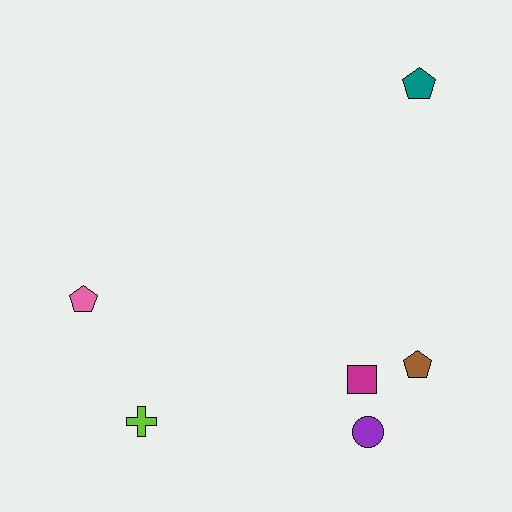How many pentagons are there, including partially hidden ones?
There are 3 pentagons.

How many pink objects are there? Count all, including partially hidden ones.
There is 1 pink object.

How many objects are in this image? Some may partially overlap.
There are 6 objects.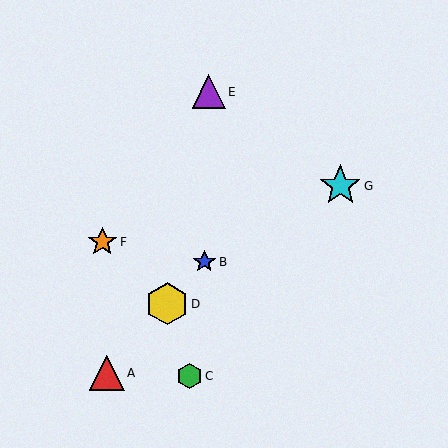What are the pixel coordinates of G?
Object G is at (340, 186).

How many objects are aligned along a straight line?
3 objects (A, B, D) are aligned along a straight line.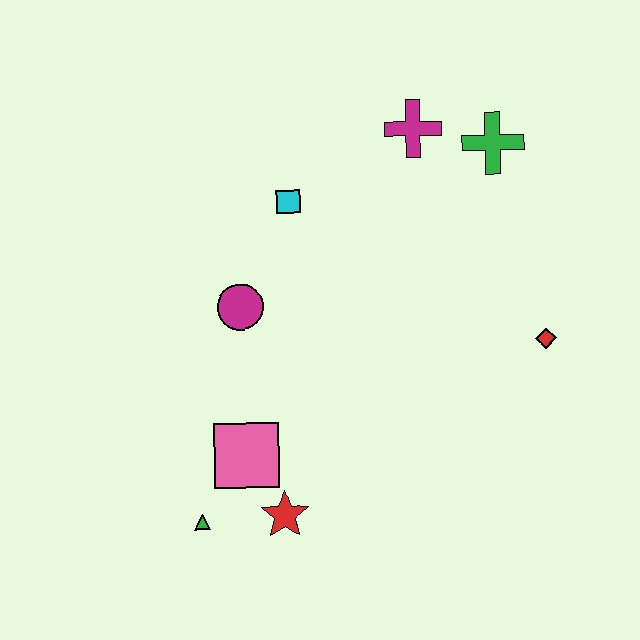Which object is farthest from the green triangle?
The green cross is farthest from the green triangle.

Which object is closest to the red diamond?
The green cross is closest to the red diamond.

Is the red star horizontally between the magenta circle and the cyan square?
Yes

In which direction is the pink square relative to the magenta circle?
The pink square is below the magenta circle.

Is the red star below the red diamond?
Yes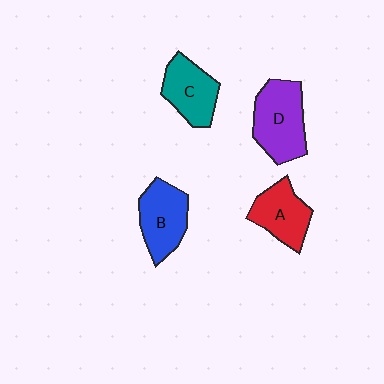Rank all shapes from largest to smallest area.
From largest to smallest: D (purple), B (blue), C (teal), A (red).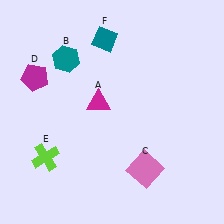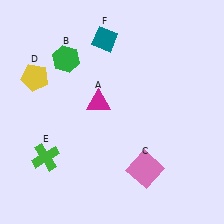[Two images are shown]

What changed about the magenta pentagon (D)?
In Image 1, D is magenta. In Image 2, it changed to yellow.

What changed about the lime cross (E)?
In Image 1, E is lime. In Image 2, it changed to green.